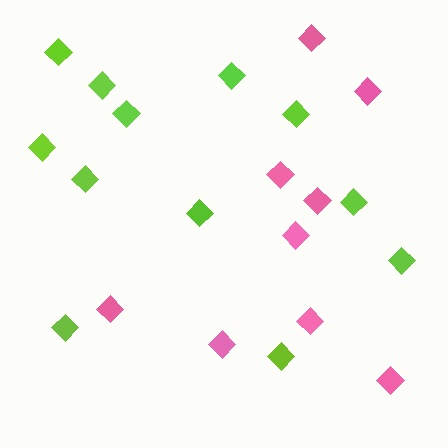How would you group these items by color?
There are 2 groups: one group of lime diamonds (12) and one group of pink diamonds (9).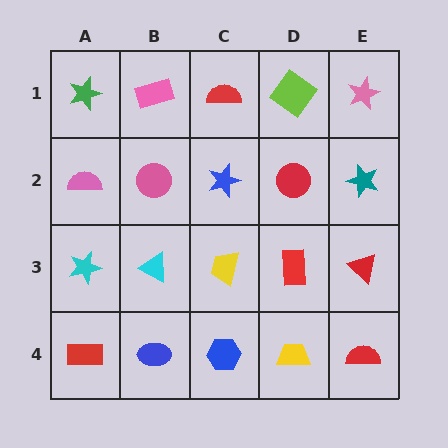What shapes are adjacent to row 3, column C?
A blue star (row 2, column C), a blue hexagon (row 4, column C), a cyan triangle (row 3, column B), a red rectangle (row 3, column D).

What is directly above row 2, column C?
A red semicircle.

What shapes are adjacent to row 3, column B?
A pink circle (row 2, column B), a blue ellipse (row 4, column B), a cyan star (row 3, column A), a yellow trapezoid (row 3, column C).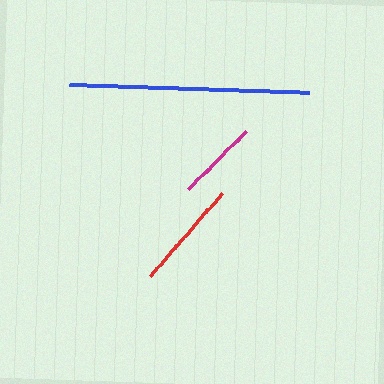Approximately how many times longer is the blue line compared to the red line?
The blue line is approximately 2.2 times the length of the red line.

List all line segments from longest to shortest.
From longest to shortest: blue, red, magenta.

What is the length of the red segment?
The red segment is approximately 109 pixels long.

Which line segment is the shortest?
The magenta line is the shortest at approximately 83 pixels.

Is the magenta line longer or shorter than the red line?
The red line is longer than the magenta line.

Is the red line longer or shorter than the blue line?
The blue line is longer than the red line.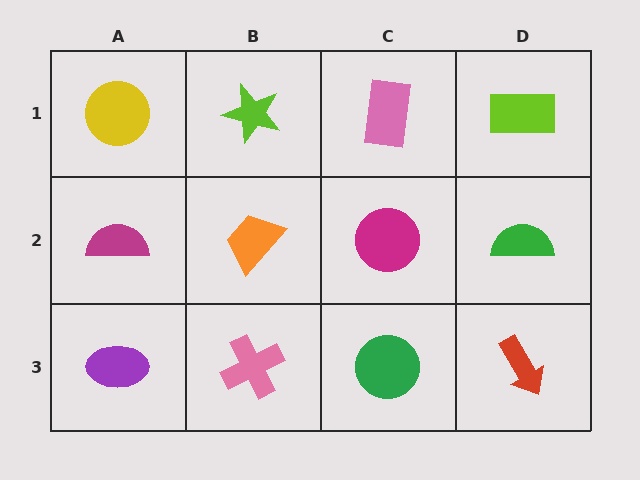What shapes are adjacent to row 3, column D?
A green semicircle (row 2, column D), a green circle (row 3, column C).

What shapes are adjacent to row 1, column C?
A magenta circle (row 2, column C), a lime star (row 1, column B), a lime rectangle (row 1, column D).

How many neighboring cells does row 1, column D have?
2.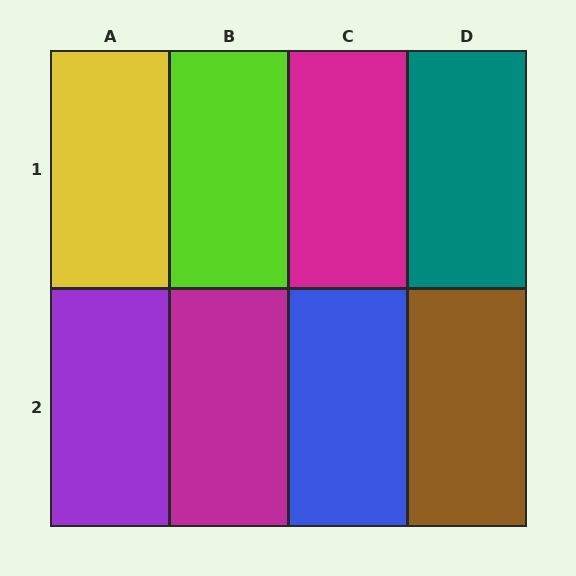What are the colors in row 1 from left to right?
Yellow, lime, magenta, teal.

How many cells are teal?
1 cell is teal.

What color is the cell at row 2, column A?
Purple.